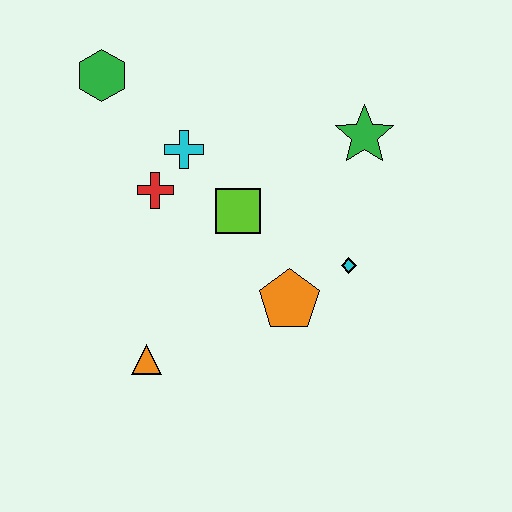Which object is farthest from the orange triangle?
The green star is farthest from the orange triangle.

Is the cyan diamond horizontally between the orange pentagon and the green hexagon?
No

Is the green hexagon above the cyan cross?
Yes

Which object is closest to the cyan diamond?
The orange pentagon is closest to the cyan diamond.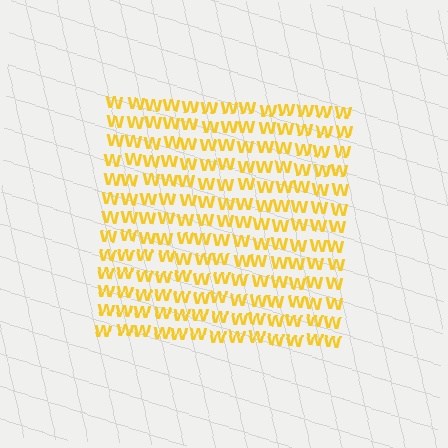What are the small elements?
The small elements are letter W's.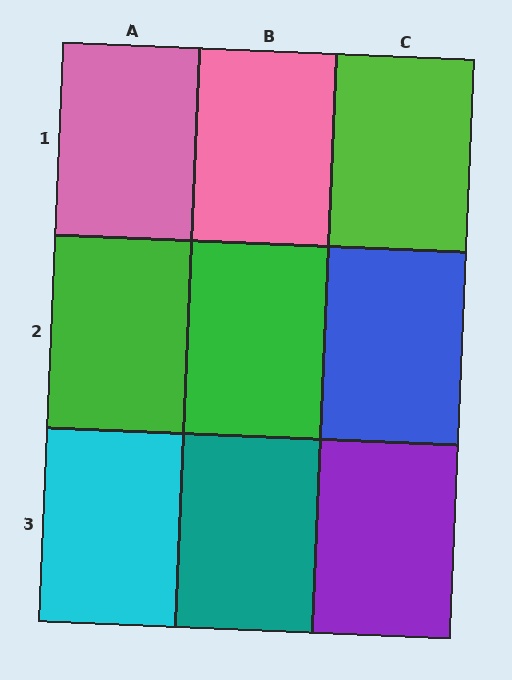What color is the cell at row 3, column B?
Teal.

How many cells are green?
2 cells are green.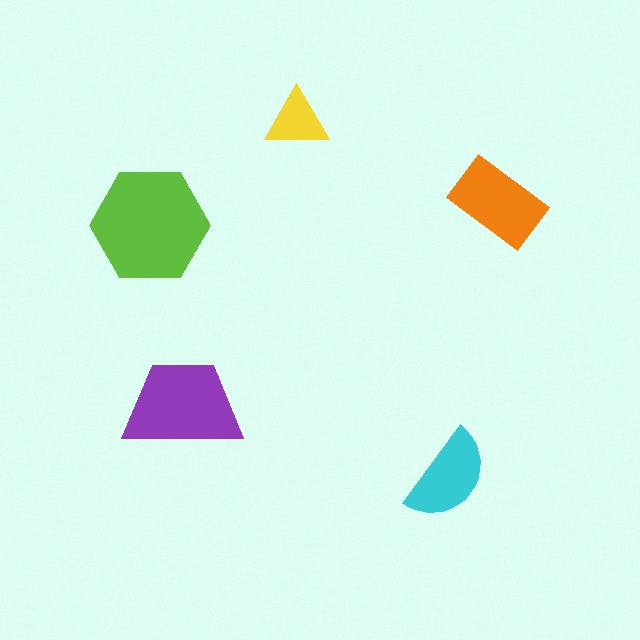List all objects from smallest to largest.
The yellow triangle, the cyan semicircle, the orange rectangle, the purple trapezoid, the lime hexagon.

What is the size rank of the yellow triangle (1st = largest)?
5th.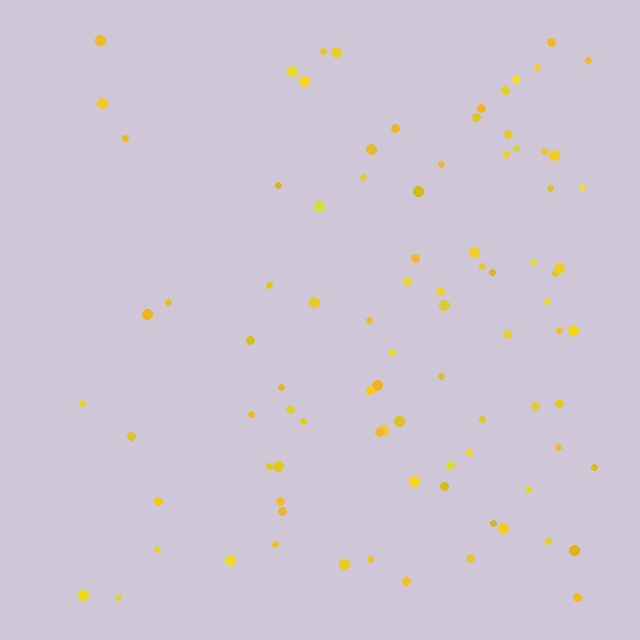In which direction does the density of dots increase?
From left to right, with the right side densest.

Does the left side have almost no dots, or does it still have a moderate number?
Still a moderate number, just noticeably fewer than the right.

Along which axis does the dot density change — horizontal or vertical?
Horizontal.